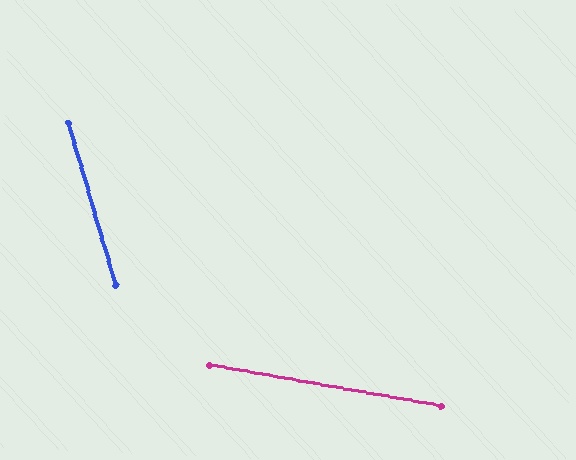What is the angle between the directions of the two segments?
Approximately 64 degrees.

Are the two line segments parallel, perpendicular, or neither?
Neither parallel nor perpendicular — they differ by about 64°.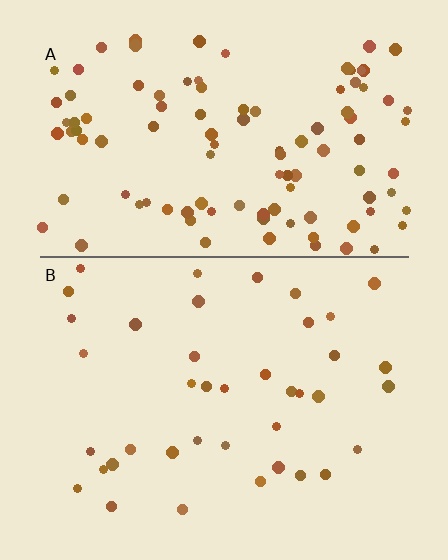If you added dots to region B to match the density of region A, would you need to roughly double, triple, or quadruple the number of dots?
Approximately triple.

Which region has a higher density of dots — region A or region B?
A (the top).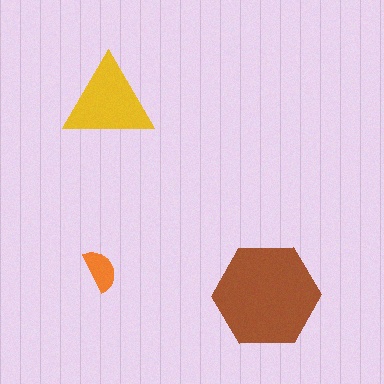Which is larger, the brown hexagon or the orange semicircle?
The brown hexagon.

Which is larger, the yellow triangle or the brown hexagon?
The brown hexagon.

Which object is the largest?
The brown hexagon.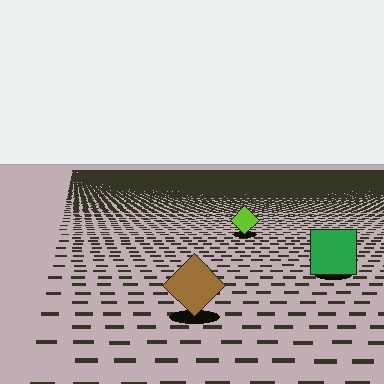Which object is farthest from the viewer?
The lime diamond is farthest from the viewer. It appears smaller and the ground texture around it is denser.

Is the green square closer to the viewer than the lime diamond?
Yes. The green square is closer — you can tell from the texture gradient: the ground texture is coarser near it.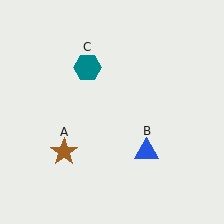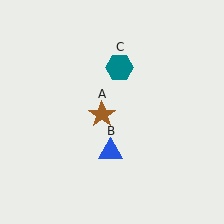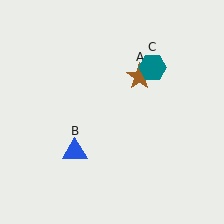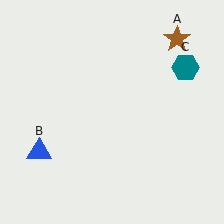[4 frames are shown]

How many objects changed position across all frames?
3 objects changed position: brown star (object A), blue triangle (object B), teal hexagon (object C).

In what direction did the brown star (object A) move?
The brown star (object A) moved up and to the right.